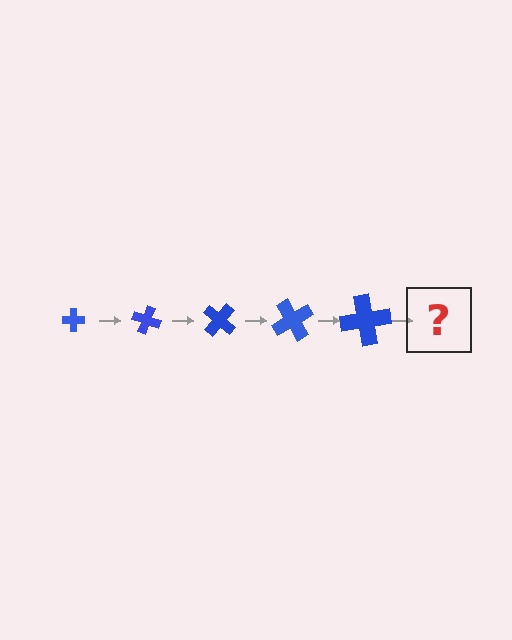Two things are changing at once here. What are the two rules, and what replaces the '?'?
The two rules are that the cross grows larger each step and it rotates 20 degrees each step. The '?' should be a cross, larger than the previous one and rotated 100 degrees from the start.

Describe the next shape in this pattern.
It should be a cross, larger than the previous one and rotated 100 degrees from the start.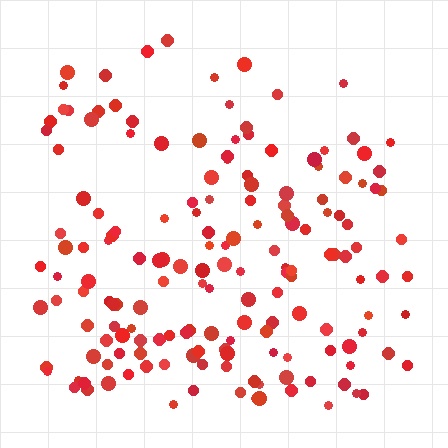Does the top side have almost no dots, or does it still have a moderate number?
Still a moderate number, just noticeably fewer than the bottom.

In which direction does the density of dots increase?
From top to bottom, with the bottom side densest.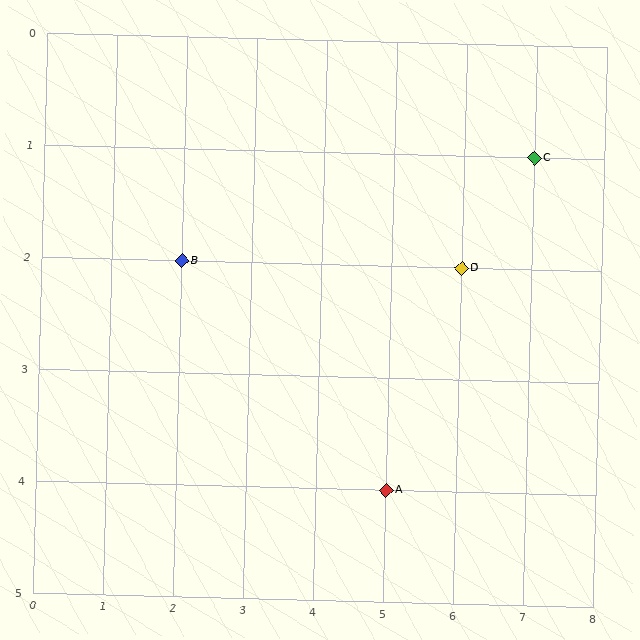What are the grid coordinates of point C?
Point C is at grid coordinates (7, 1).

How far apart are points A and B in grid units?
Points A and B are 3 columns and 2 rows apart (about 3.6 grid units diagonally).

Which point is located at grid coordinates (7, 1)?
Point C is at (7, 1).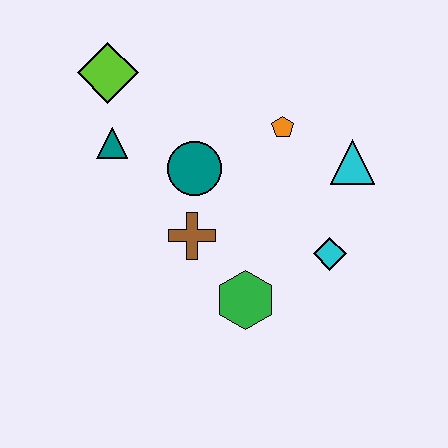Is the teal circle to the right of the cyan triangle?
No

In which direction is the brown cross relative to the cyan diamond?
The brown cross is to the left of the cyan diamond.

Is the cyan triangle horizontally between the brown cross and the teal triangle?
No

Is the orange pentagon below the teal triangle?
No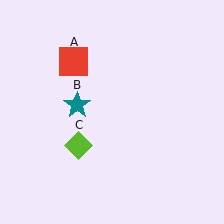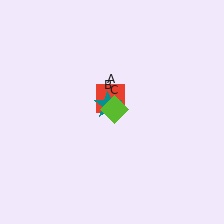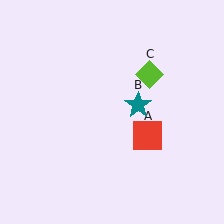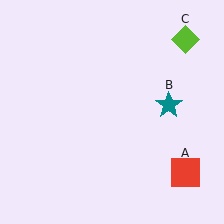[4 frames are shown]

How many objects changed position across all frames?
3 objects changed position: red square (object A), teal star (object B), lime diamond (object C).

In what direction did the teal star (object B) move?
The teal star (object B) moved right.